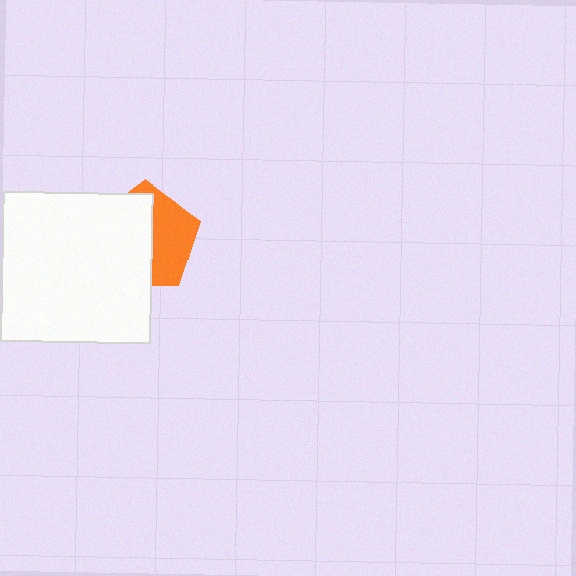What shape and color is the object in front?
The object in front is a white square.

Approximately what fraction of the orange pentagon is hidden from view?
Roughly 57% of the orange pentagon is hidden behind the white square.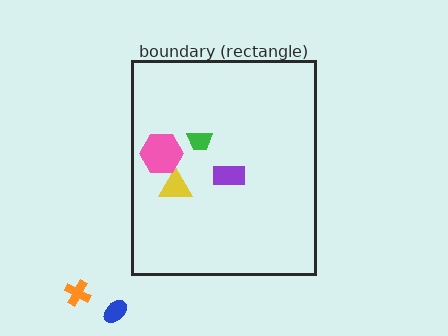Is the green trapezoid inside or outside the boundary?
Inside.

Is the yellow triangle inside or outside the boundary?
Inside.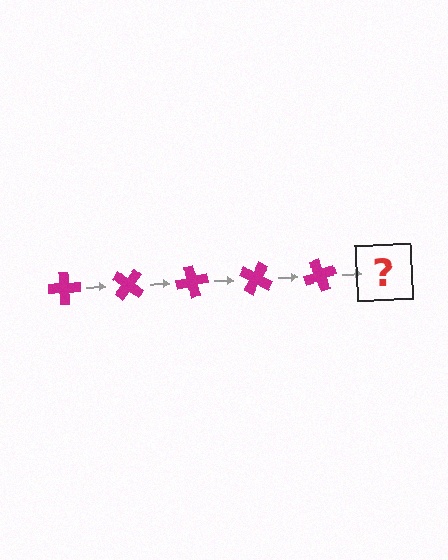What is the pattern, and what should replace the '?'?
The pattern is that the cross rotates 40 degrees each step. The '?' should be a magenta cross rotated 200 degrees.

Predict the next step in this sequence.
The next step is a magenta cross rotated 200 degrees.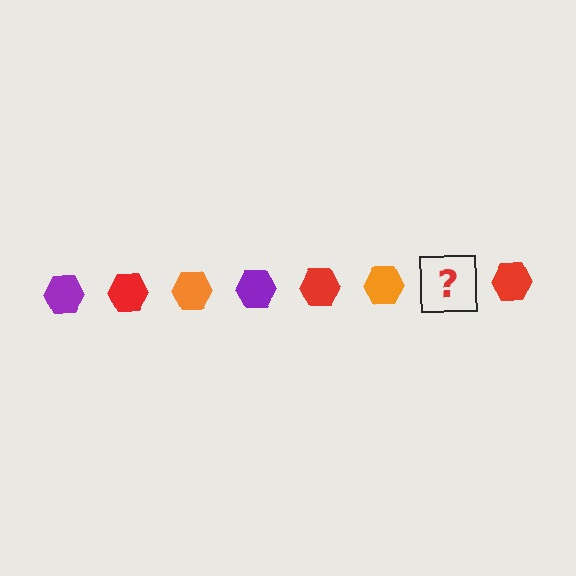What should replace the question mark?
The question mark should be replaced with a purple hexagon.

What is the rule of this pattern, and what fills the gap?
The rule is that the pattern cycles through purple, red, orange hexagons. The gap should be filled with a purple hexagon.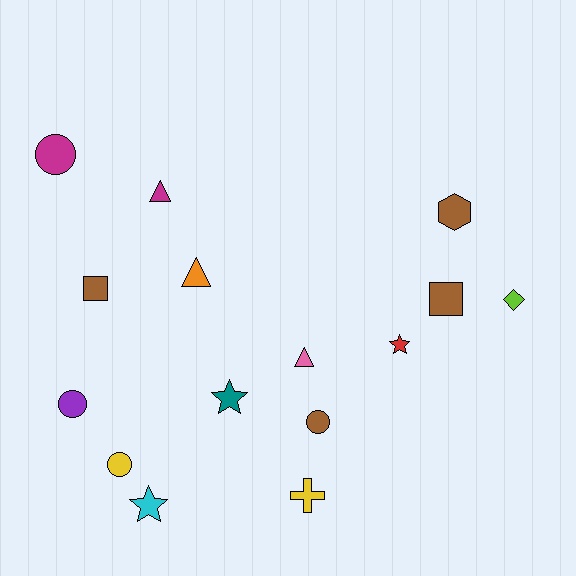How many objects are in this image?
There are 15 objects.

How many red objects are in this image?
There is 1 red object.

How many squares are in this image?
There are 2 squares.